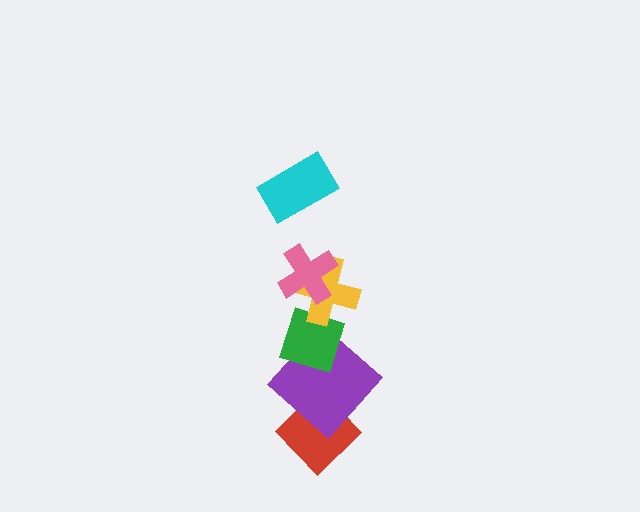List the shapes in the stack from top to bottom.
From top to bottom: the cyan rectangle, the pink cross, the yellow cross, the green diamond, the purple diamond, the red diamond.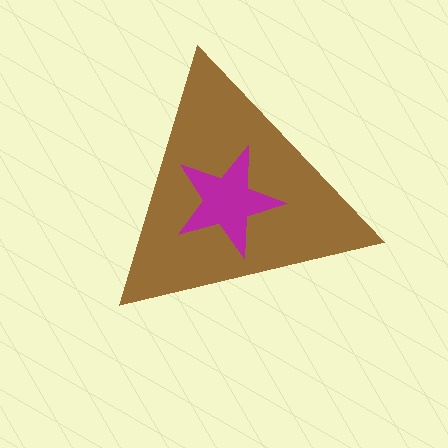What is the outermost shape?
The brown triangle.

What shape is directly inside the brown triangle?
The magenta star.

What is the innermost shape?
The magenta star.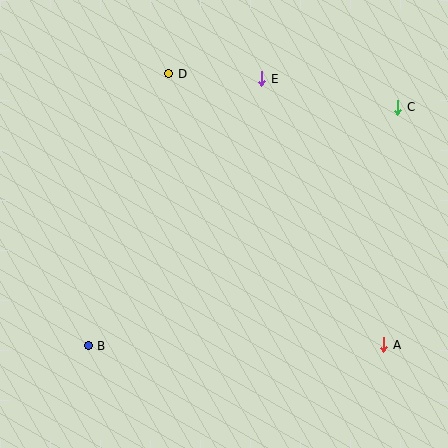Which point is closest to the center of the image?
Point E at (262, 79) is closest to the center.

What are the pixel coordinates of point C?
Point C is at (398, 107).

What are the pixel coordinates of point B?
Point B is at (88, 346).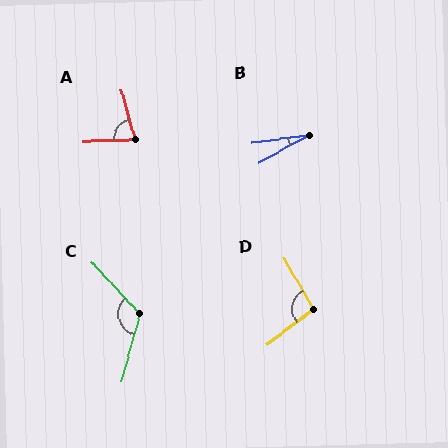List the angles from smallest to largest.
B (21°), A (76°), D (97°), C (122°).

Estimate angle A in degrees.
Approximately 76 degrees.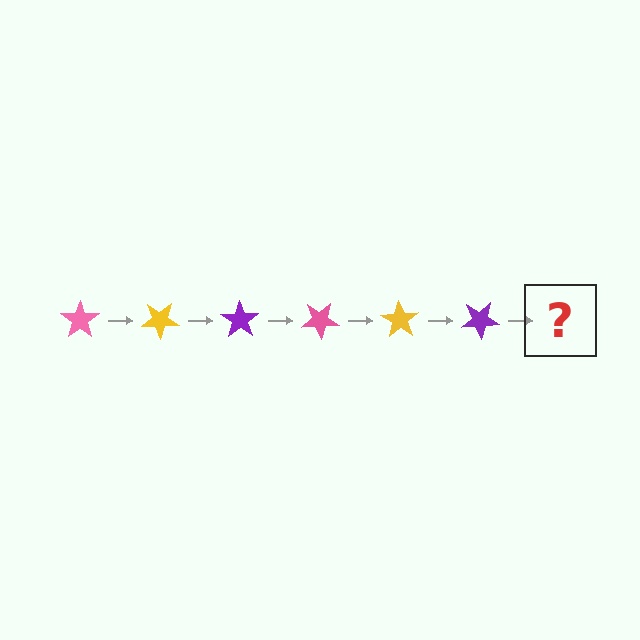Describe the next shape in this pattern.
It should be a pink star, rotated 210 degrees from the start.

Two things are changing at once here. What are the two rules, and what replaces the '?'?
The two rules are that it rotates 35 degrees each step and the color cycles through pink, yellow, and purple. The '?' should be a pink star, rotated 210 degrees from the start.